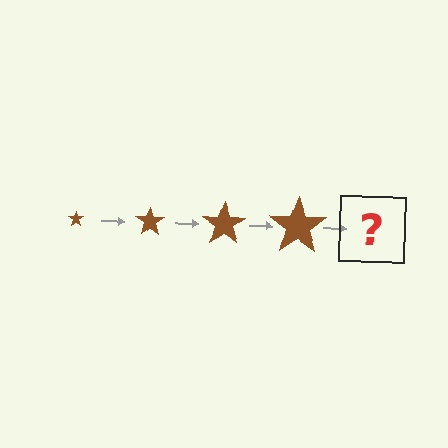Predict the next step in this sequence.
The next step is a brown star, larger than the previous one.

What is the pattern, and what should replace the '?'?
The pattern is that the star gets progressively larger each step. The '?' should be a brown star, larger than the previous one.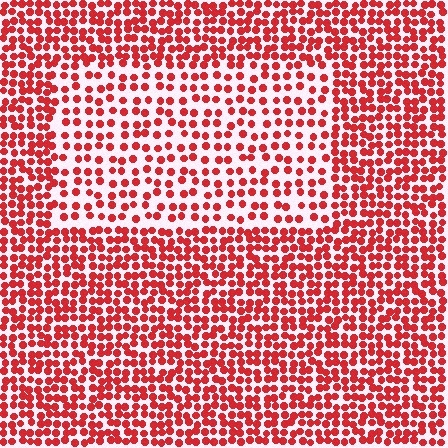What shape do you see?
I see a rectangle.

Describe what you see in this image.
The image contains small red elements arranged at two different densities. A rectangle-shaped region is visible where the elements are less densely packed than the surrounding area.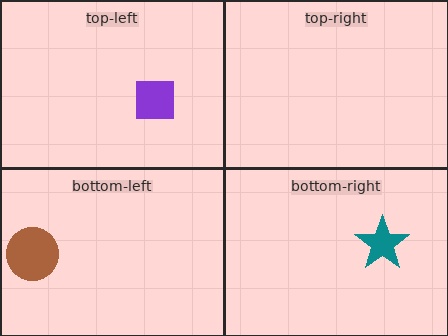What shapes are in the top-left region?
The purple square.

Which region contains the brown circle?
The bottom-left region.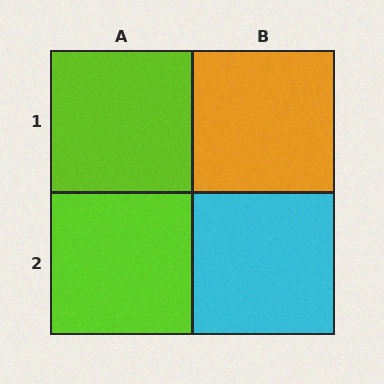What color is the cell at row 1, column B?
Orange.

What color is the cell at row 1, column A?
Lime.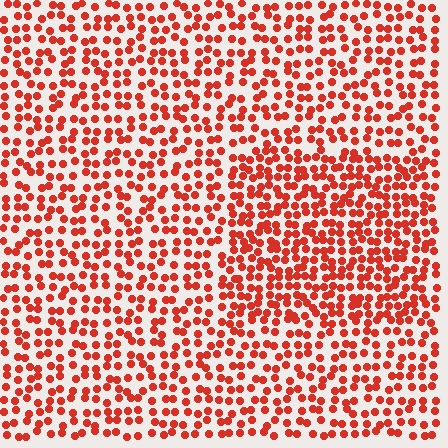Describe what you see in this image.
The image contains small red elements arranged at two different densities. A rectangle-shaped region is visible where the elements are more densely packed than the surrounding area.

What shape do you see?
I see a rectangle.